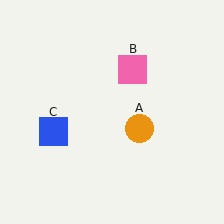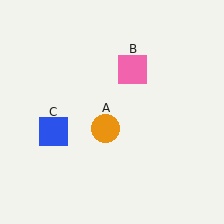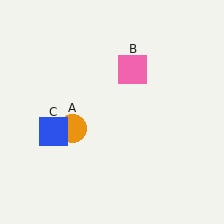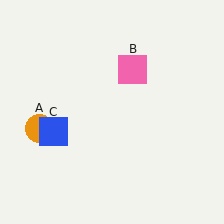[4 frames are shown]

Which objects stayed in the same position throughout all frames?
Pink square (object B) and blue square (object C) remained stationary.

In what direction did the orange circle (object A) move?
The orange circle (object A) moved left.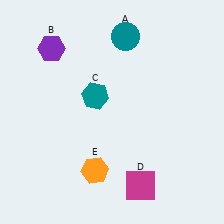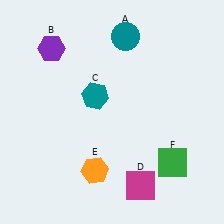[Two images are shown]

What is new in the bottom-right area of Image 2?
A green square (F) was added in the bottom-right area of Image 2.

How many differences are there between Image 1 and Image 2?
There is 1 difference between the two images.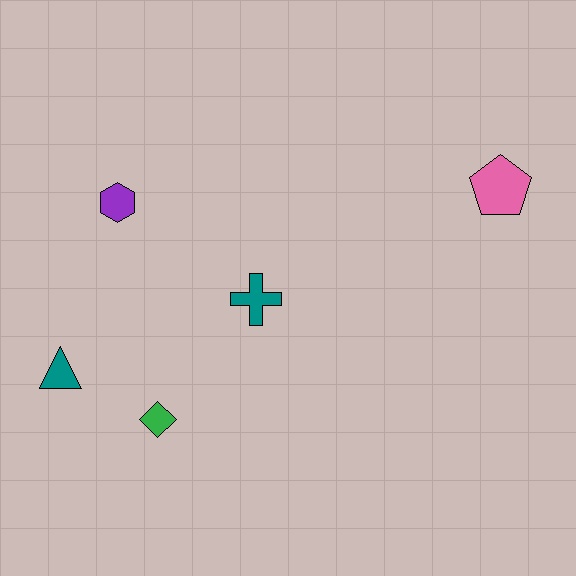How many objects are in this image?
There are 5 objects.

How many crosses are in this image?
There is 1 cross.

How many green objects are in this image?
There is 1 green object.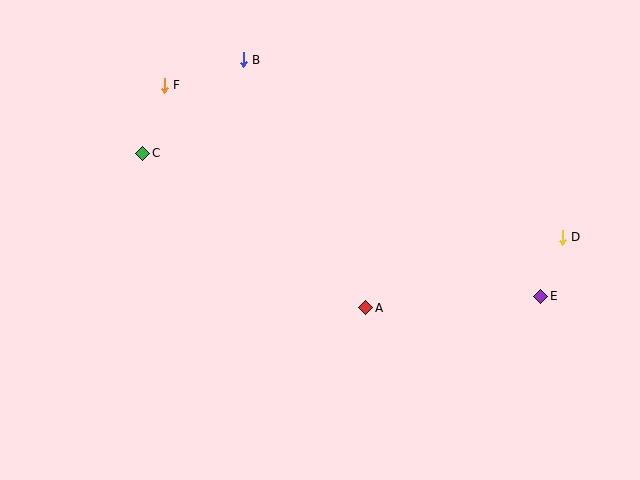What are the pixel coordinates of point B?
Point B is at (243, 60).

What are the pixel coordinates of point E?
Point E is at (541, 296).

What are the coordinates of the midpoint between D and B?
The midpoint between D and B is at (403, 148).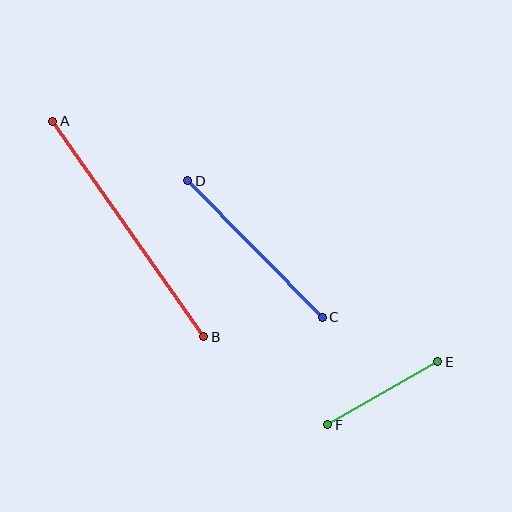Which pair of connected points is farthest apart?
Points A and B are farthest apart.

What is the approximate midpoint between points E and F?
The midpoint is at approximately (383, 393) pixels.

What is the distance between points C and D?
The distance is approximately 192 pixels.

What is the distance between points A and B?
The distance is approximately 263 pixels.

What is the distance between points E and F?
The distance is approximately 127 pixels.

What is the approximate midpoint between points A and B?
The midpoint is at approximately (128, 229) pixels.